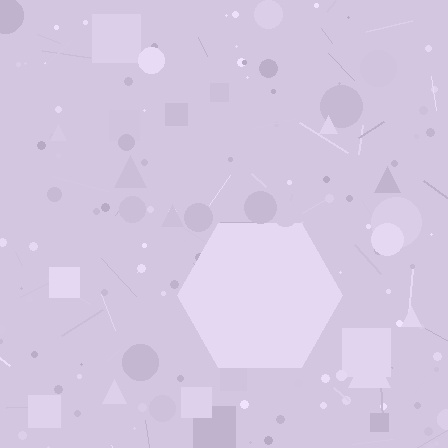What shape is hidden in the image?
A hexagon is hidden in the image.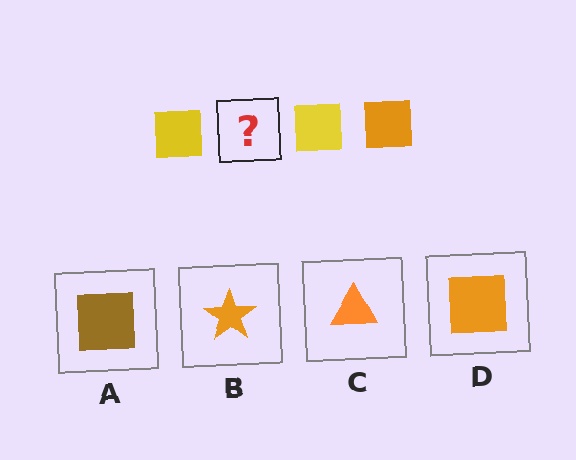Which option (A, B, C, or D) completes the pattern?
D.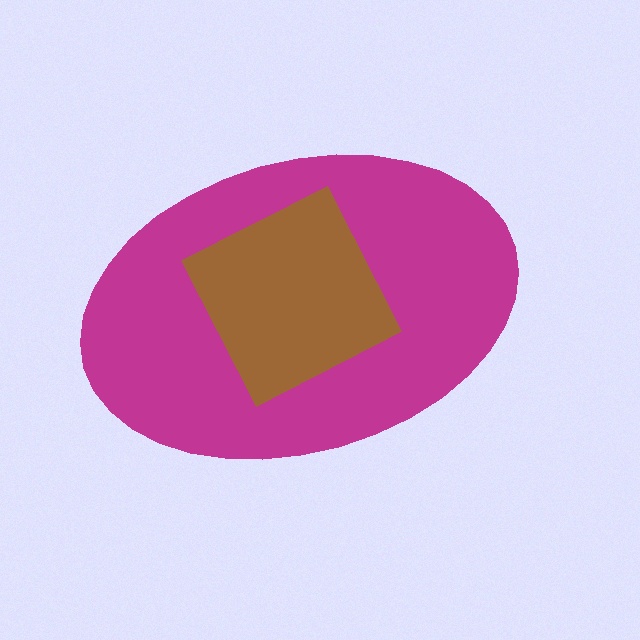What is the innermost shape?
The brown diamond.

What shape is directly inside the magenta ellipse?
The brown diamond.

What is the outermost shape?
The magenta ellipse.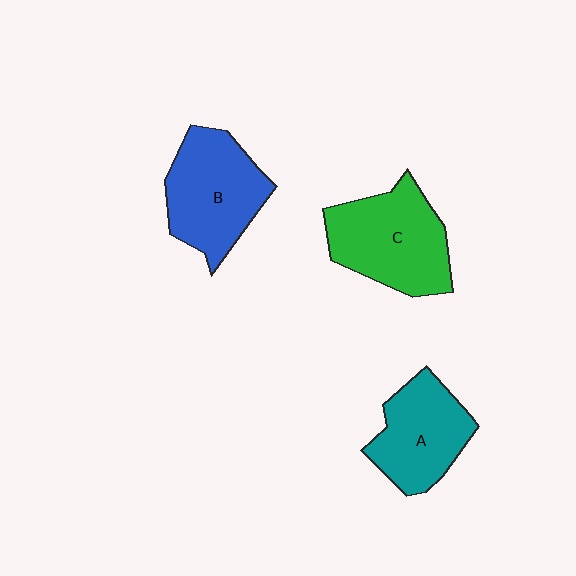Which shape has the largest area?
Shape C (green).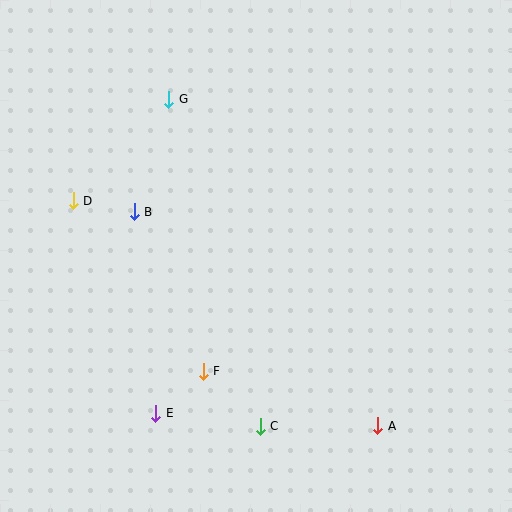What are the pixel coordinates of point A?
Point A is at (378, 426).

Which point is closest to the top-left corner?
Point G is closest to the top-left corner.